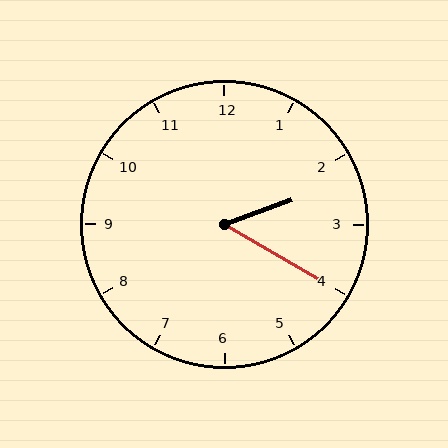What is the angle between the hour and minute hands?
Approximately 50 degrees.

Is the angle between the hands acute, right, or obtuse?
It is acute.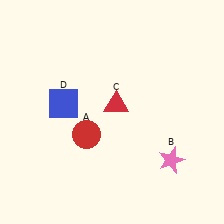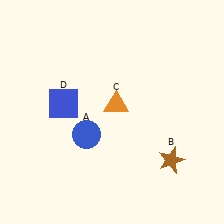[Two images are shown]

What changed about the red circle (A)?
In Image 1, A is red. In Image 2, it changed to blue.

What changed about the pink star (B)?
In Image 1, B is pink. In Image 2, it changed to brown.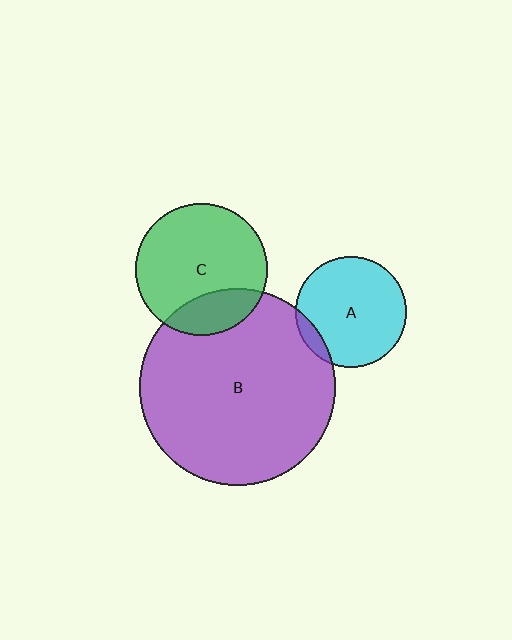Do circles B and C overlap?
Yes.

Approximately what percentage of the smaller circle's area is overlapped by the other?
Approximately 20%.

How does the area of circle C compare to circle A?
Approximately 1.4 times.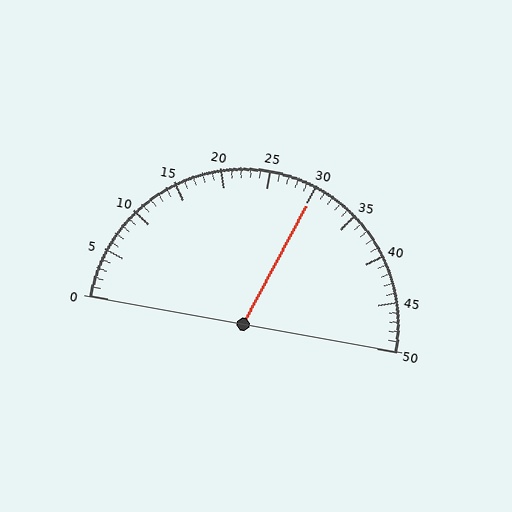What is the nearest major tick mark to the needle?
The nearest major tick mark is 30.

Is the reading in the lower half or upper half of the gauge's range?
The reading is in the upper half of the range (0 to 50).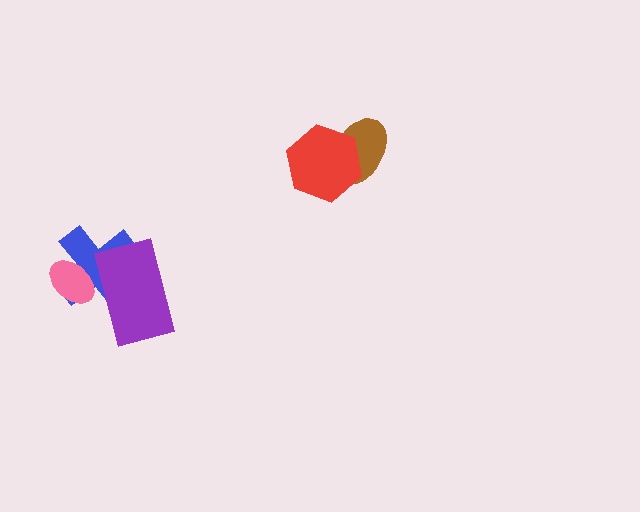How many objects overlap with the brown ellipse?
1 object overlaps with the brown ellipse.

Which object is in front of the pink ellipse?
The purple rectangle is in front of the pink ellipse.